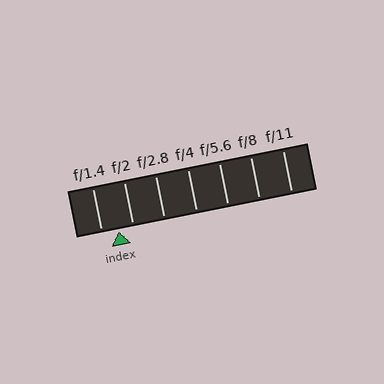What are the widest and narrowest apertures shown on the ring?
The widest aperture shown is f/1.4 and the narrowest is f/11.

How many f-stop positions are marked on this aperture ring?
There are 7 f-stop positions marked.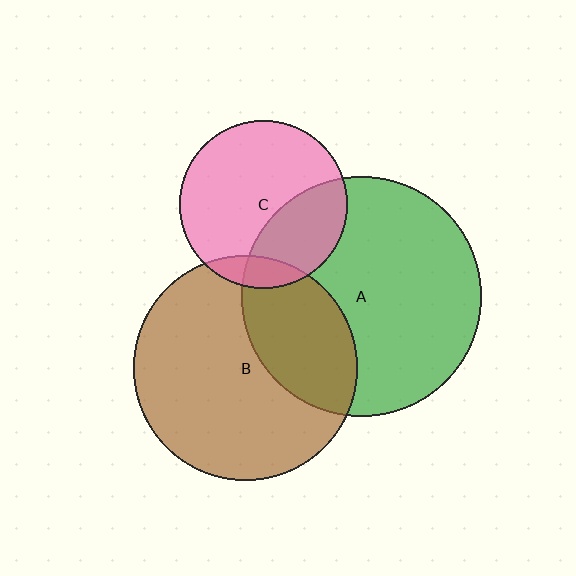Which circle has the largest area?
Circle A (green).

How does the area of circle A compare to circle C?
Approximately 2.0 times.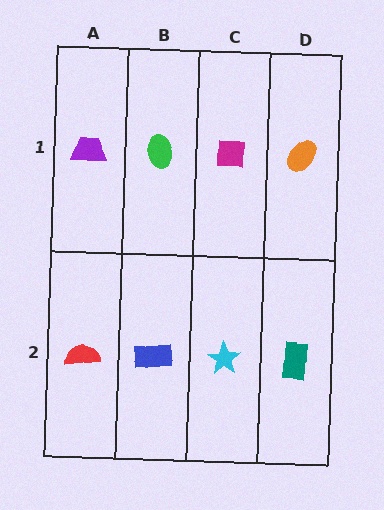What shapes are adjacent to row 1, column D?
A teal rectangle (row 2, column D), a magenta square (row 1, column C).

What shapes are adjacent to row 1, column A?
A red semicircle (row 2, column A), a green ellipse (row 1, column B).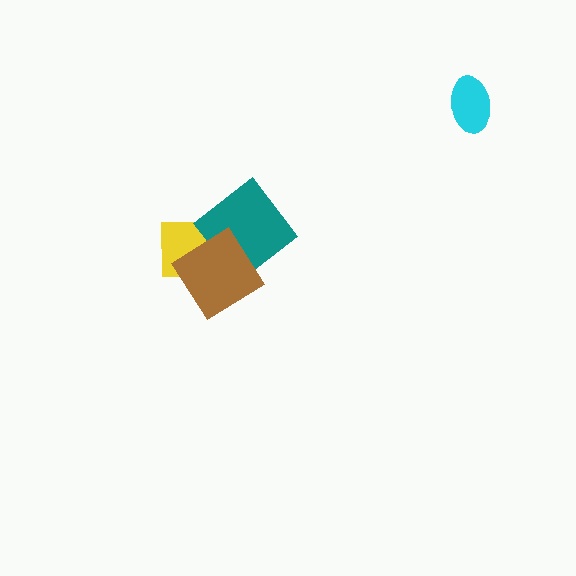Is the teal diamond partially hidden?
Yes, it is partially covered by another shape.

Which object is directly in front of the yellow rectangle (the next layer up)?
The teal diamond is directly in front of the yellow rectangle.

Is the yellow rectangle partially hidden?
Yes, it is partially covered by another shape.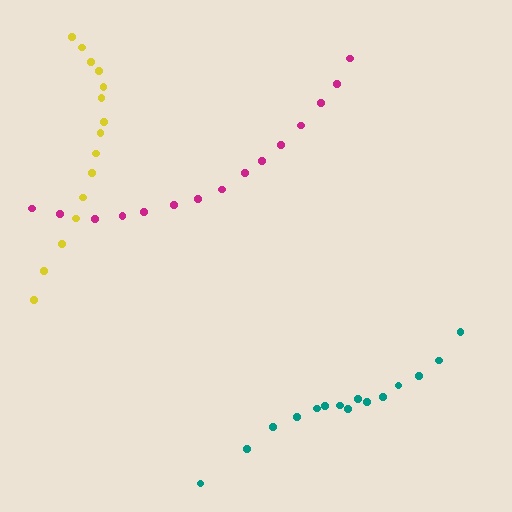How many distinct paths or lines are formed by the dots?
There are 3 distinct paths.